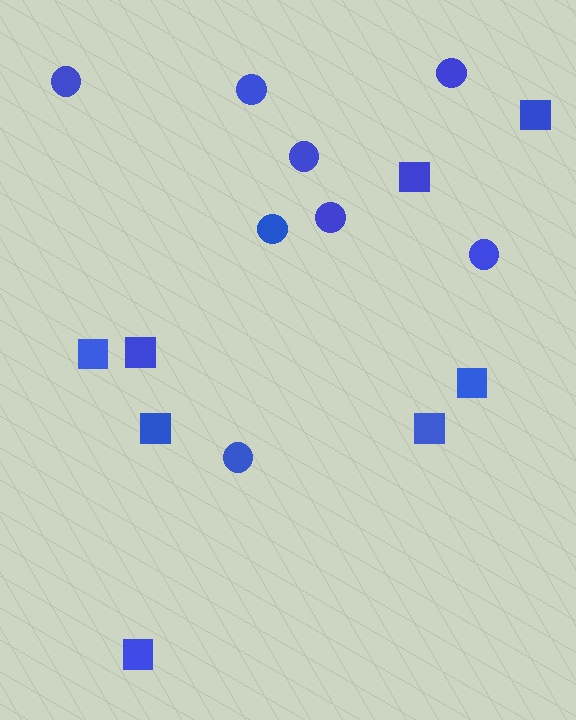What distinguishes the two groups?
There are 2 groups: one group of squares (8) and one group of circles (8).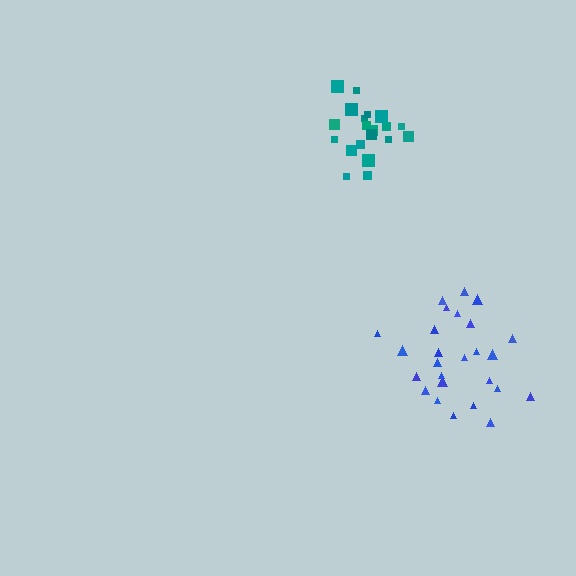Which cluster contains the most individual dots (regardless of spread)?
Blue (26).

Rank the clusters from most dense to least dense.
teal, blue.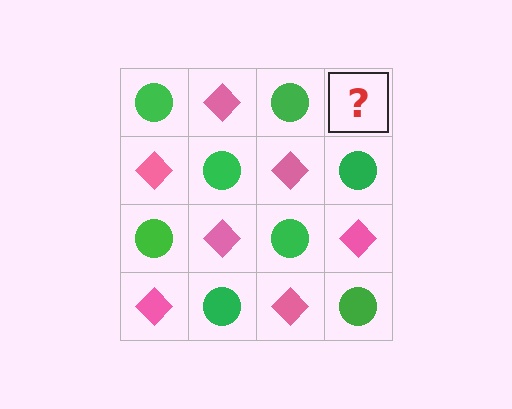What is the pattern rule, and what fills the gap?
The rule is that it alternates green circle and pink diamond in a checkerboard pattern. The gap should be filled with a pink diamond.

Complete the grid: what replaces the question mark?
The question mark should be replaced with a pink diamond.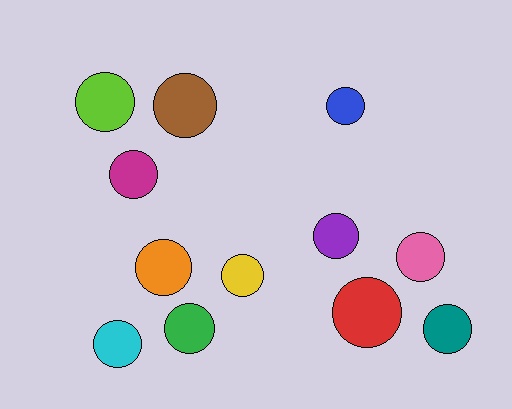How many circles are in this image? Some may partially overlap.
There are 12 circles.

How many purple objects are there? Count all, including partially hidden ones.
There is 1 purple object.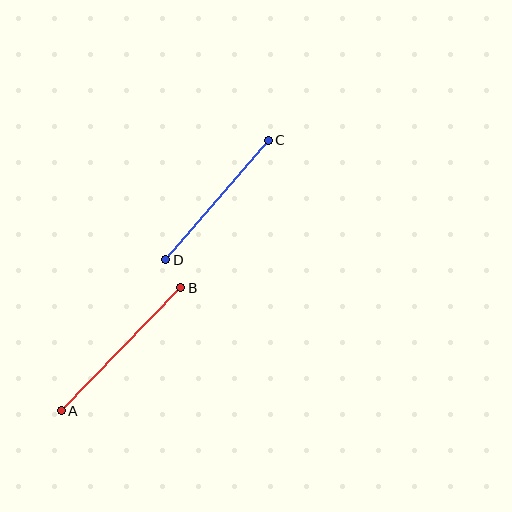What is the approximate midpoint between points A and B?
The midpoint is at approximately (121, 349) pixels.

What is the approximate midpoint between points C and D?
The midpoint is at approximately (217, 200) pixels.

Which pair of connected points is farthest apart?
Points A and B are farthest apart.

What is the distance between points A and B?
The distance is approximately 172 pixels.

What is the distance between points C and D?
The distance is approximately 157 pixels.